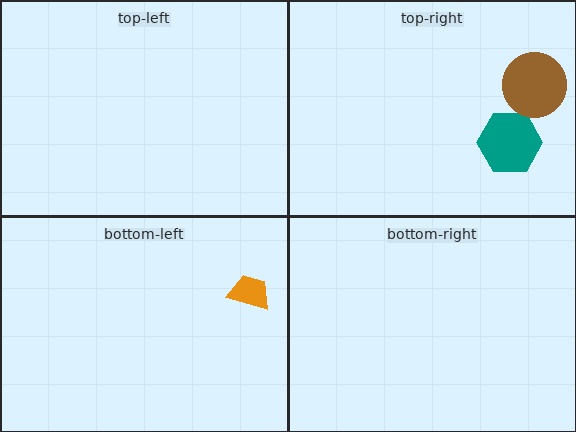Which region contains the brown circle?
The top-right region.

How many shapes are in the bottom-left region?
1.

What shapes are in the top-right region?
The teal hexagon, the brown circle.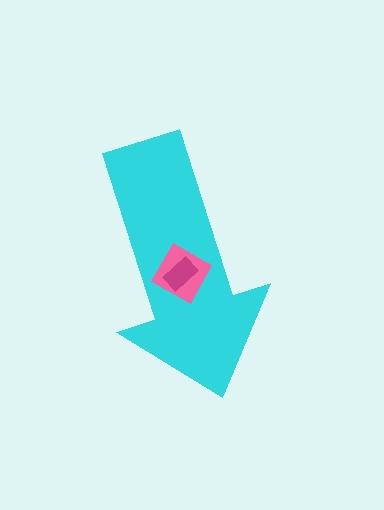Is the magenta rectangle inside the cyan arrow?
Yes.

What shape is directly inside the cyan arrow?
The pink diamond.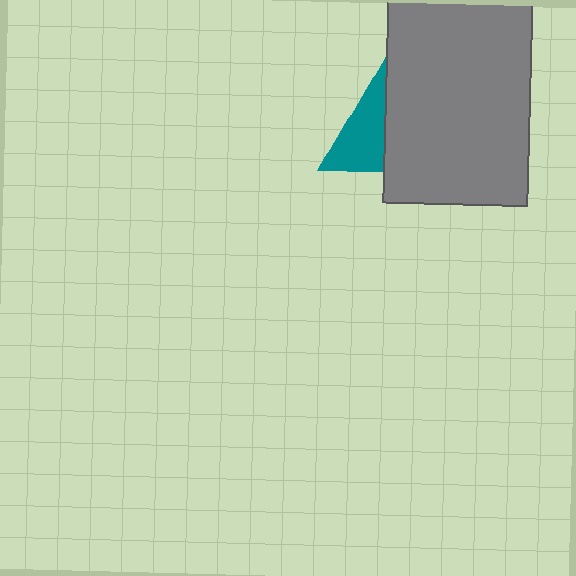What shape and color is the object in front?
The object in front is a gray rectangle.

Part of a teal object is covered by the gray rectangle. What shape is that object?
It is a triangle.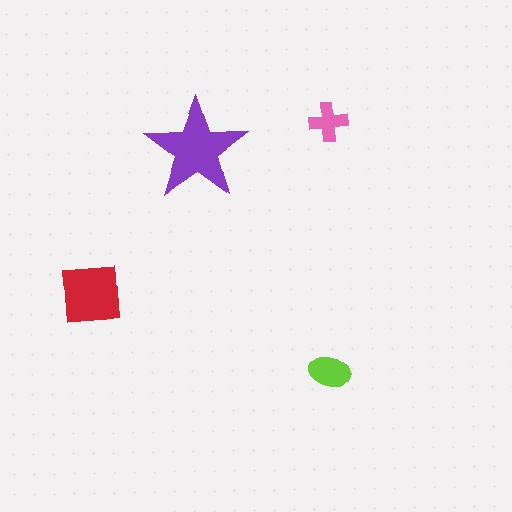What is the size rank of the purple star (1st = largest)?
1st.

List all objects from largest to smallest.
The purple star, the red square, the lime ellipse, the pink cross.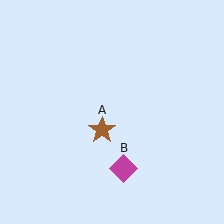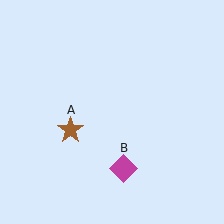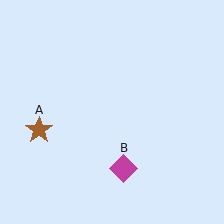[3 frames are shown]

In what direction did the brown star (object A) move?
The brown star (object A) moved left.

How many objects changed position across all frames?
1 object changed position: brown star (object A).